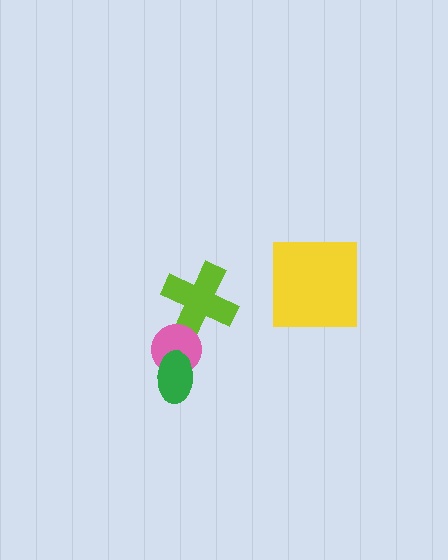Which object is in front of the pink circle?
The green ellipse is in front of the pink circle.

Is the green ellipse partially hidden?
No, no other shape covers it.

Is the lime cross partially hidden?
Yes, it is partially covered by another shape.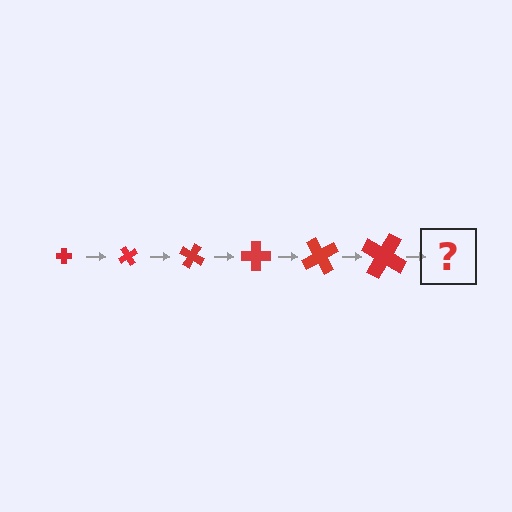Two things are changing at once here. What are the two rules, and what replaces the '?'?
The two rules are that the cross grows larger each step and it rotates 60 degrees each step. The '?' should be a cross, larger than the previous one and rotated 360 degrees from the start.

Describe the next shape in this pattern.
It should be a cross, larger than the previous one and rotated 360 degrees from the start.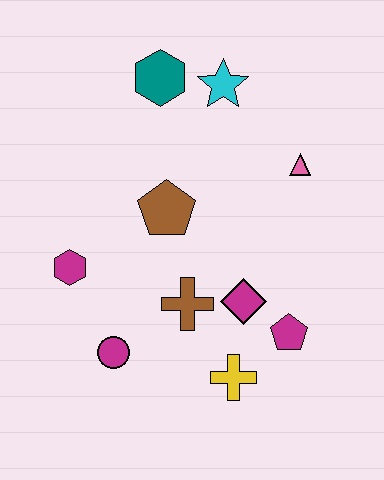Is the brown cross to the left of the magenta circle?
No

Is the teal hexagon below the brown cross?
No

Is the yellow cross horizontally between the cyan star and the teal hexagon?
No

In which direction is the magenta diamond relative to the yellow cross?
The magenta diamond is above the yellow cross.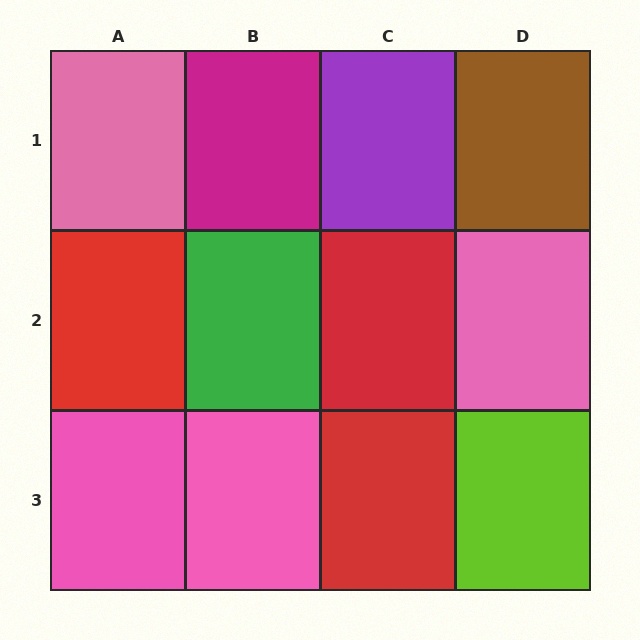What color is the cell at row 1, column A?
Pink.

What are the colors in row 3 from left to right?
Pink, pink, red, lime.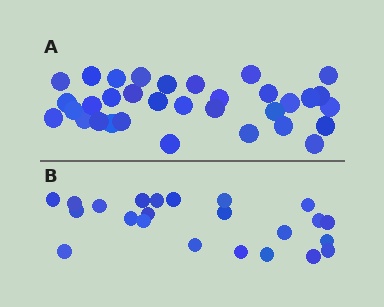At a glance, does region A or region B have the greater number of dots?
Region A (the top region) has more dots.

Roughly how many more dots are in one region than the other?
Region A has roughly 10 or so more dots than region B.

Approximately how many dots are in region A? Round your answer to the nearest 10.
About 30 dots. (The exact count is 33, which rounds to 30.)